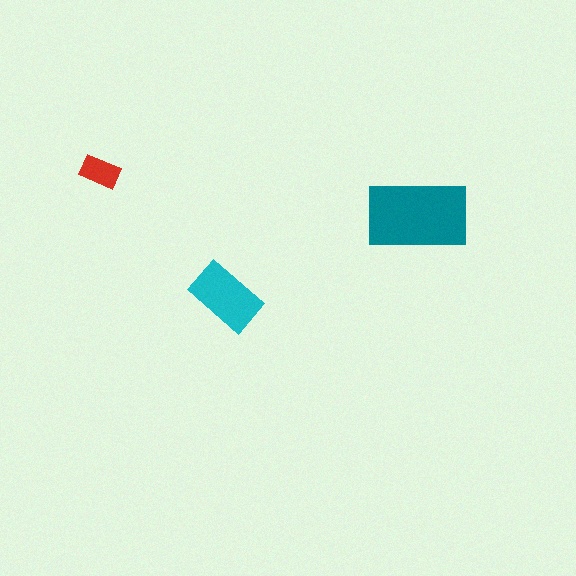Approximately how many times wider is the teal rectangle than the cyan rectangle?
About 1.5 times wider.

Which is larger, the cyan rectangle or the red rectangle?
The cyan one.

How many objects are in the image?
There are 3 objects in the image.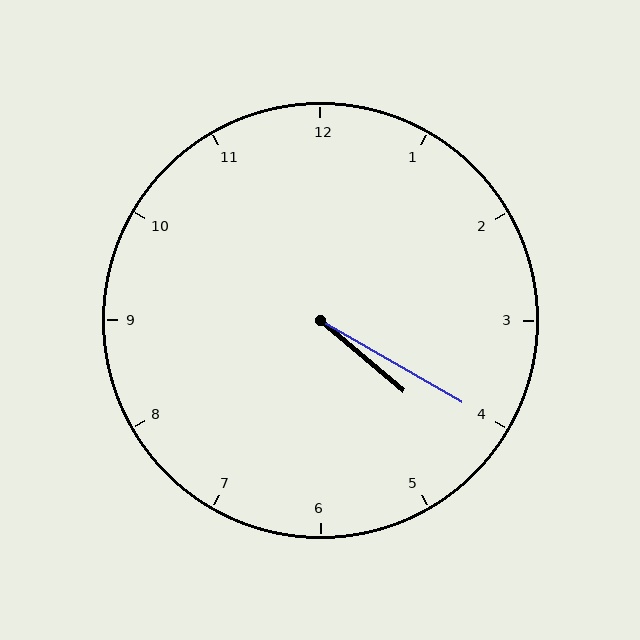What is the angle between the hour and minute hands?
Approximately 10 degrees.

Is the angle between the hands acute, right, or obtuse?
It is acute.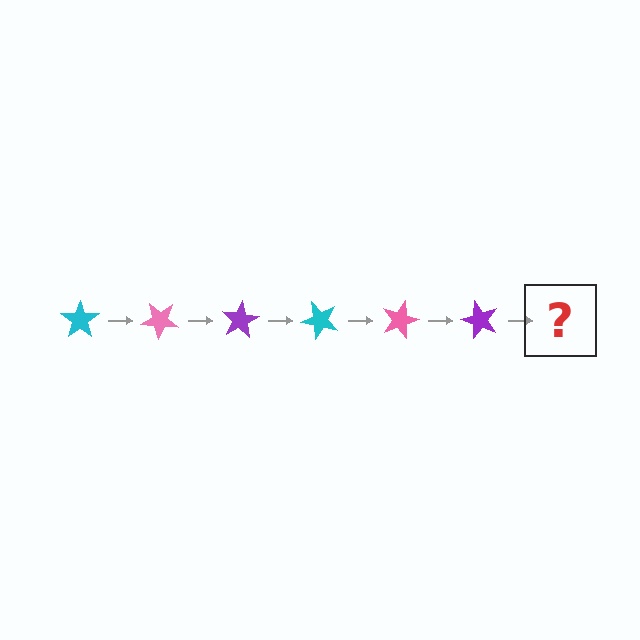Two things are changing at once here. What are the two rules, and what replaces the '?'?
The two rules are that it rotates 40 degrees each step and the color cycles through cyan, pink, and purple. The '?' should be a cyan star, rotated 240 degrees from the start.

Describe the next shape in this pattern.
It should be a cyan star, rotated 240 degrees from the start.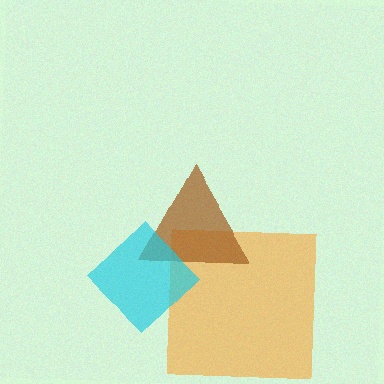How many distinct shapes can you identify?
There are 3 distinct shapes: an orange square, a brown triangle, a cyan diamond.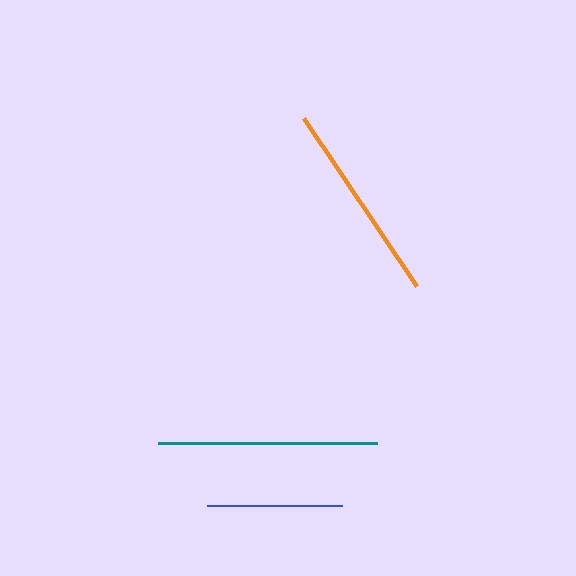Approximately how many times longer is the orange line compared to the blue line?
The orange line is approximately 1.5 times the length of the blue line.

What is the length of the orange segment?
The orange segment is approximately 202 pixels long.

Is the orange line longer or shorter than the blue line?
The orange line is longer than the blue line.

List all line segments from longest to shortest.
From longest to shortest: teal, orange, blue.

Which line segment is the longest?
The teal line is the longest at approximately 219 pixels.